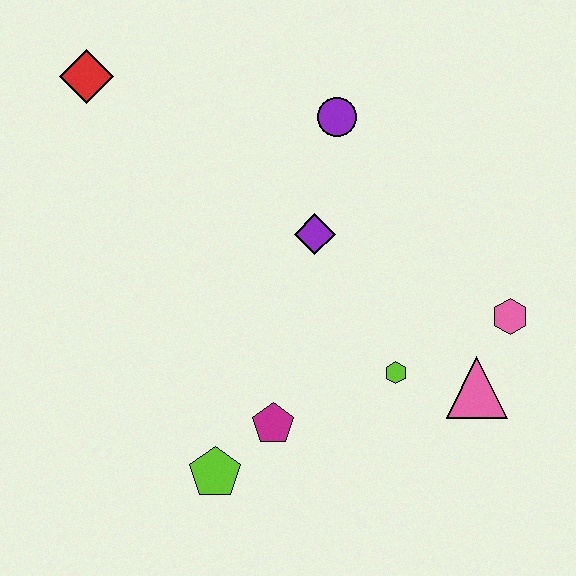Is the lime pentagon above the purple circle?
No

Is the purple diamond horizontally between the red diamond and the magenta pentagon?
No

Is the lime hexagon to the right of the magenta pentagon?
Yes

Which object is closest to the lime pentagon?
The magenta pentagon is closest to the lime pentagon.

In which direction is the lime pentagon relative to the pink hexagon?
The lime pentagon is to the left of the pink hexagon.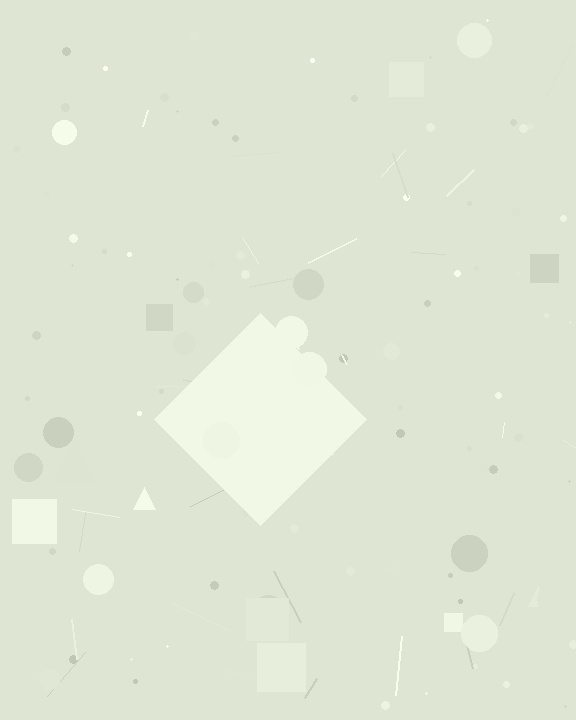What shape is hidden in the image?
A diamond is hidden in the image.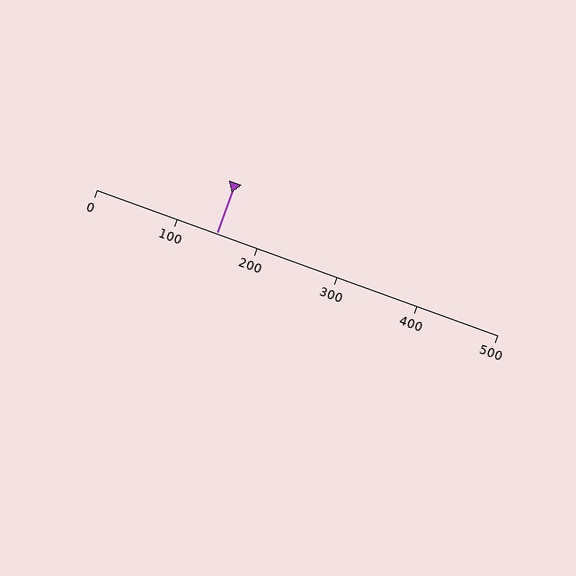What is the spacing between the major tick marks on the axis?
The major ticks are spaced 100 apart.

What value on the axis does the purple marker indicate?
The marker indicates approximately 150.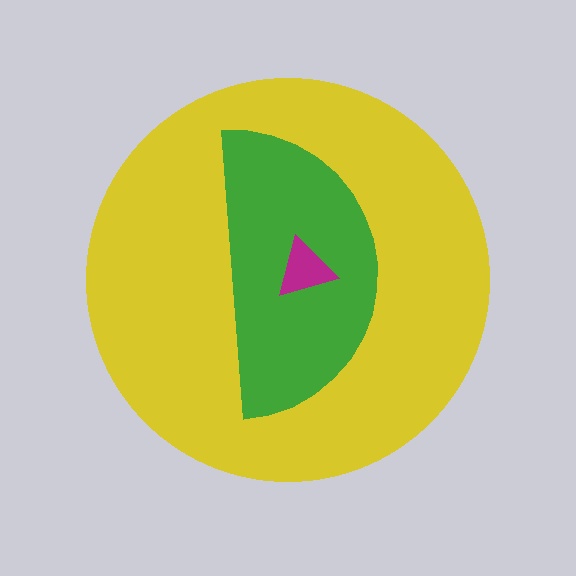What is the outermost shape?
The yellow circle.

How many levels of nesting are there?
3.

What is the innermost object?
The magenta triangle.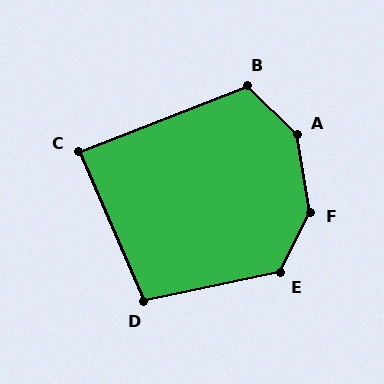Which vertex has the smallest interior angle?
C, at approximately 88 degrees.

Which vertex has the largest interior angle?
F, at approximately 145 degrees.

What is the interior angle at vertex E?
Approximately 128 degrees (obtuse).